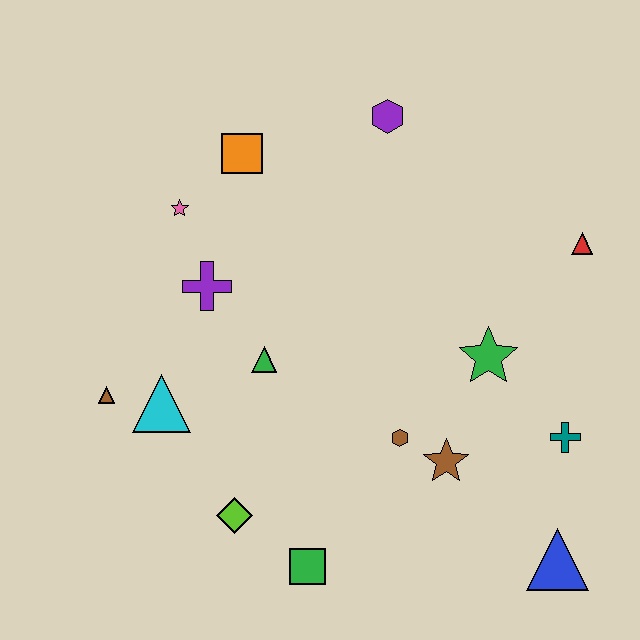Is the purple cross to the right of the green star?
No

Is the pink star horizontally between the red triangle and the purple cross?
No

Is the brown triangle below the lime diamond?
No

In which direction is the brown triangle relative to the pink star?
The brown triangle is below the pink star.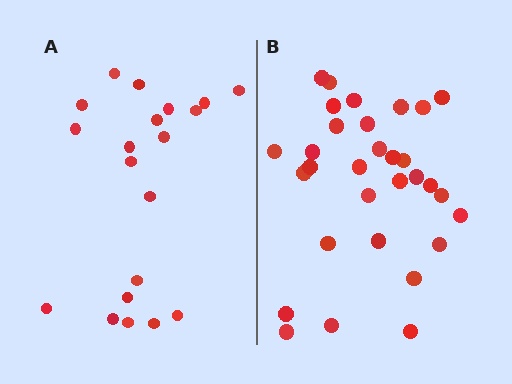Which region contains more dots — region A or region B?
Region B (the right region) has more dots.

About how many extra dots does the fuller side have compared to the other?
Region B has roughly 12 or so more dots than region A.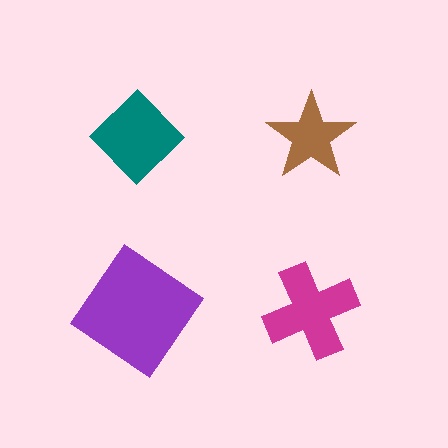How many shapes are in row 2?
2 shapes.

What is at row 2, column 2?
A magenta cross.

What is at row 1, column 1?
A teal diamond.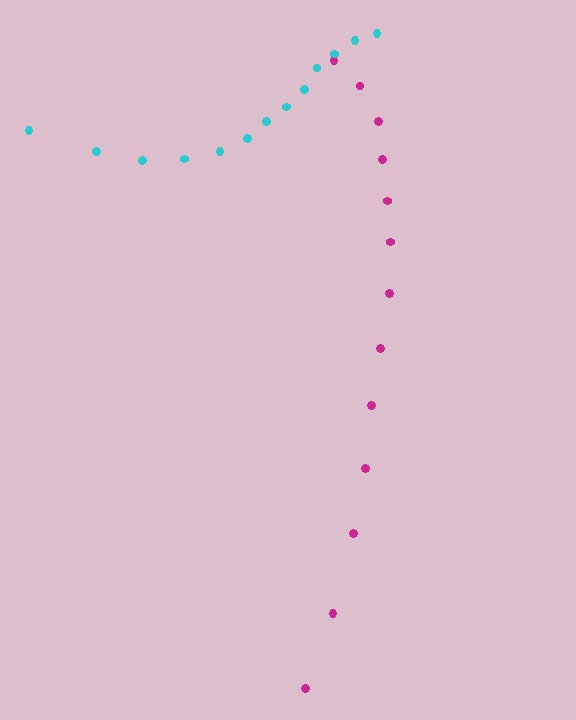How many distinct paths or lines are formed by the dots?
There are 2 distinct paths.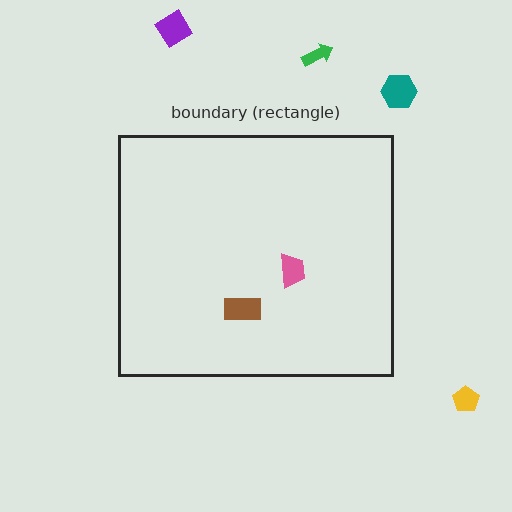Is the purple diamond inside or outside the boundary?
Outside.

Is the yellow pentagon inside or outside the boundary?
Outside.